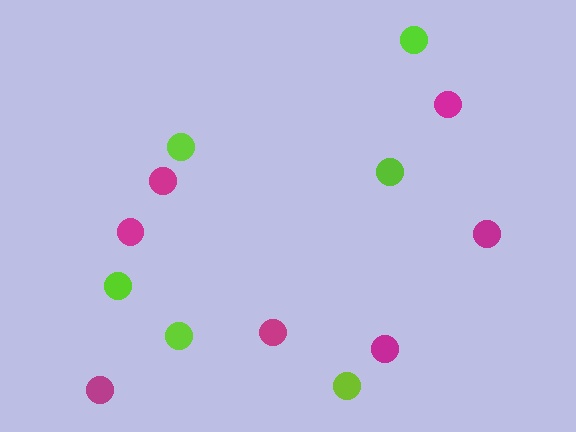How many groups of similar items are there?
There are 2 groups: one group of lime circles (6) and one group of magenta circles (7).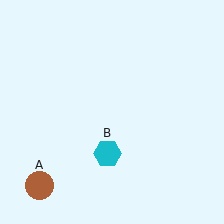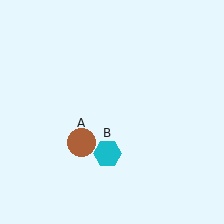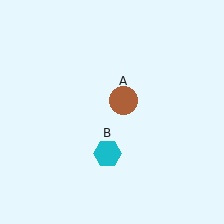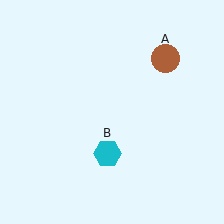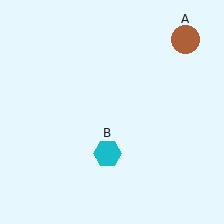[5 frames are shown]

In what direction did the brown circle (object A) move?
The brown circle (object A) moved up and to the right.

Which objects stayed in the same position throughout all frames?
Cyan hexagon (object B) remained stationary.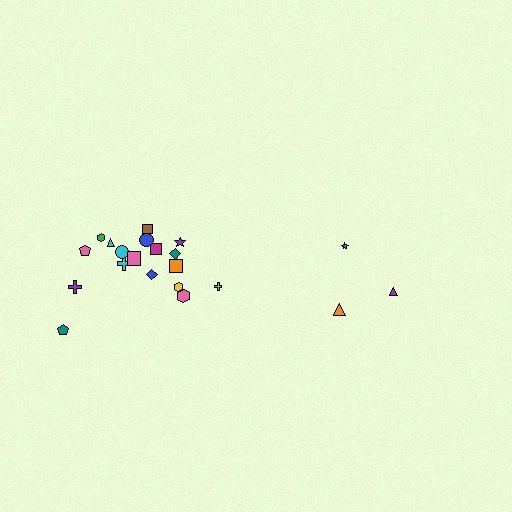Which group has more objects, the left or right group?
The left group.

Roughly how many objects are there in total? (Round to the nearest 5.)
Roughly 20 objects in total.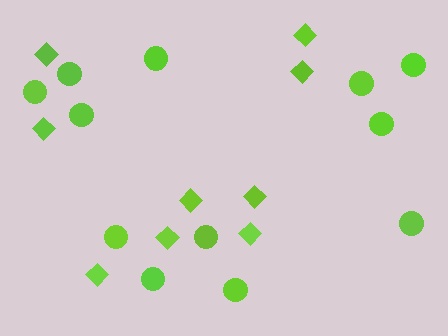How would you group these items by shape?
There are 2 groups: one group of diamonds (9) and one group of circles (12).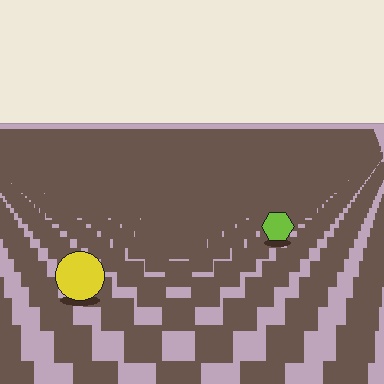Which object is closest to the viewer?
The yellow circle is closest. The texture marks near it are larger and more spread out.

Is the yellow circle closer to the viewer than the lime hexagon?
Yes. The yellow circle is closer — you can tell from the texture gradient: the ground texture is coarser near it.